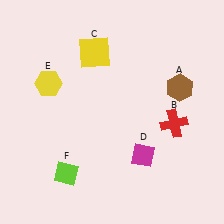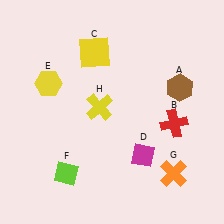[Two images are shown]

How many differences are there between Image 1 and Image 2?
There are 2 differences between the two images.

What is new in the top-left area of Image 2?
A yellow cross (H) was added in the top-left area of Image 2.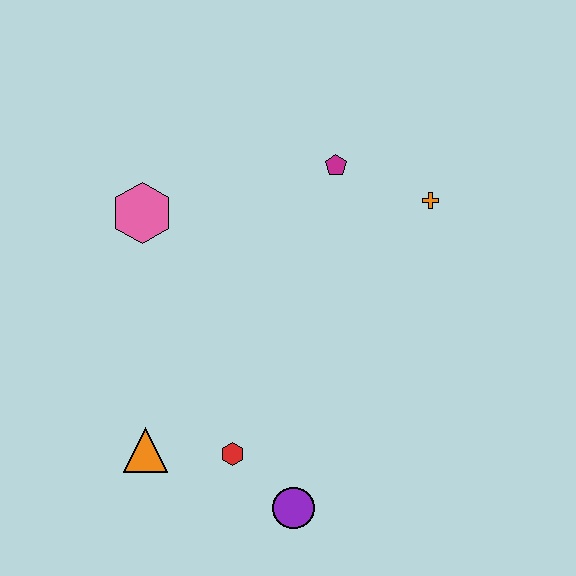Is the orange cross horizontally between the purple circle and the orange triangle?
No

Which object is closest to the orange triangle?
The red hexagon is closest to the orange triangle.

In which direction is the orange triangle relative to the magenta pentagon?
The orange triangle is below the magenta pentagon.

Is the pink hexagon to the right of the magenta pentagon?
No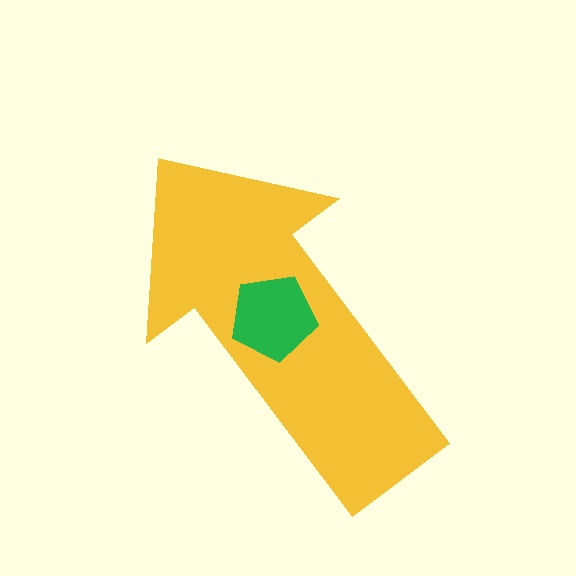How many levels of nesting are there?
2.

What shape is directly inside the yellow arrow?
The green pentagon.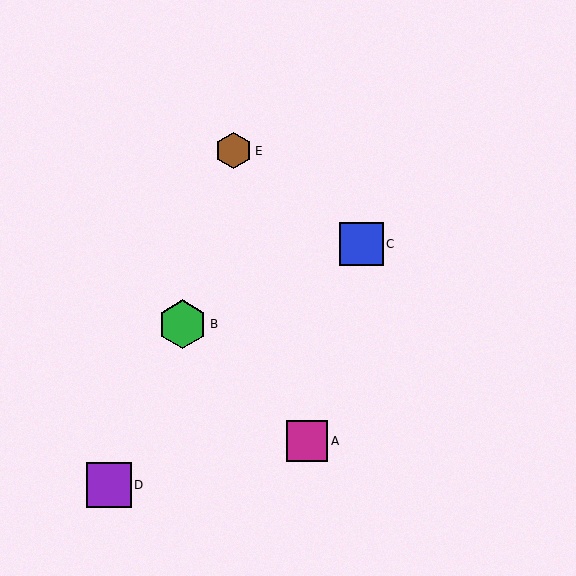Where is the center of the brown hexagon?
The center of the brown hexagon is at (234, 151).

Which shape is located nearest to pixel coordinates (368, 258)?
The blue square (labeled C) at (362, 244) is nearest to that location.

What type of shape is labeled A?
Shape A is a magenta square.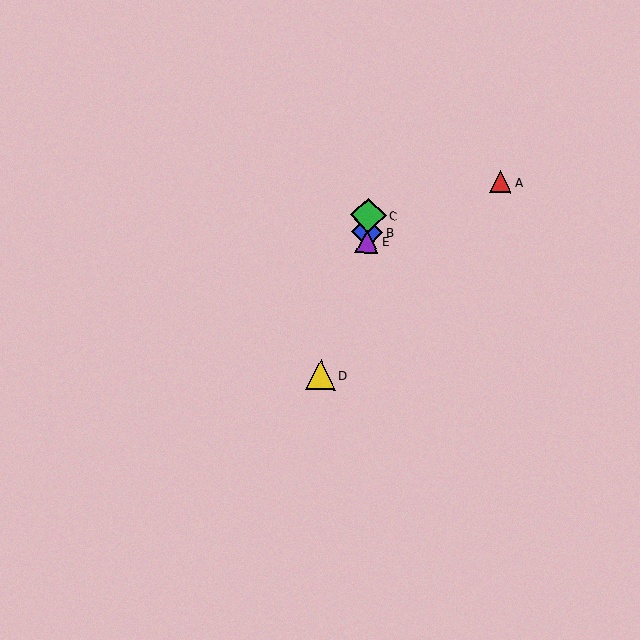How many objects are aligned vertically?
3 objects (B, C, E) are aligned vertically.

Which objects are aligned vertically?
Objects B, C, E are aligned vertically.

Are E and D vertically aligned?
No, E is at x≈367 and D is at x≈321.